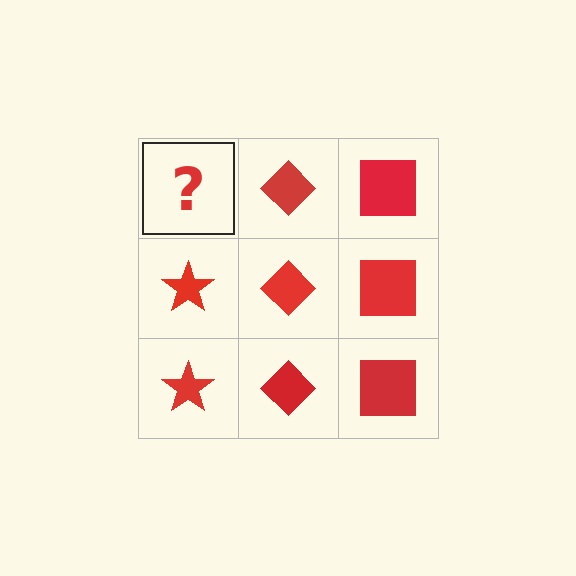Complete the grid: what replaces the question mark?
The question mark should be replaced with a red star.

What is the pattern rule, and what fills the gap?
The rule is that each column has a consistent shape. The gap should be filled with a red star.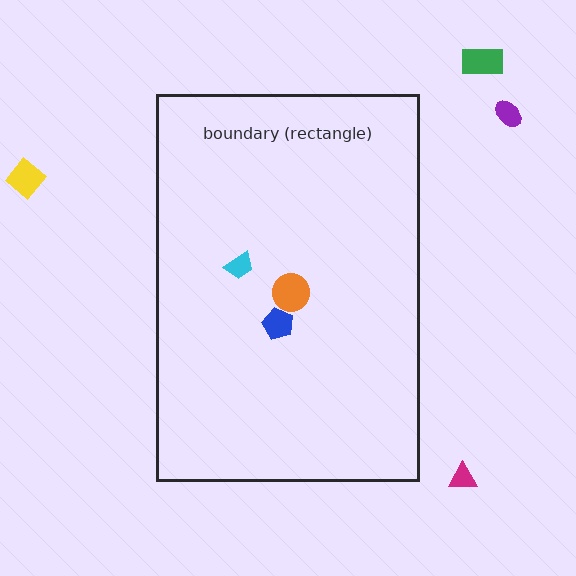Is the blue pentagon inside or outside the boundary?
Inside.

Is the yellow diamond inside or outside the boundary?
Outside.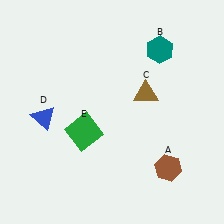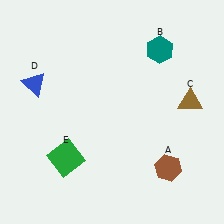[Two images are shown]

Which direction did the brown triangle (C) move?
The brown triangle (C) moved right.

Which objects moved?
The objects that moved are: the brown triangle (C), the blue triangle (D), the green square (E).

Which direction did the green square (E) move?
The green square (E) moved down.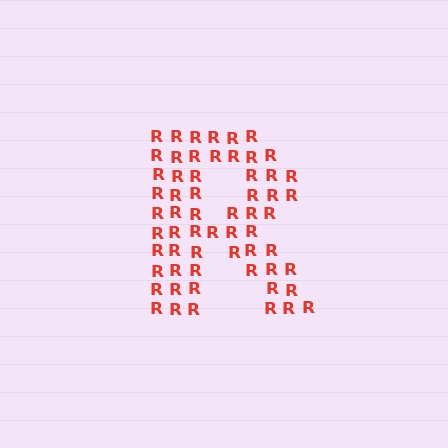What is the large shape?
The large shape is the letter R.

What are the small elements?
The small elements are letter R's.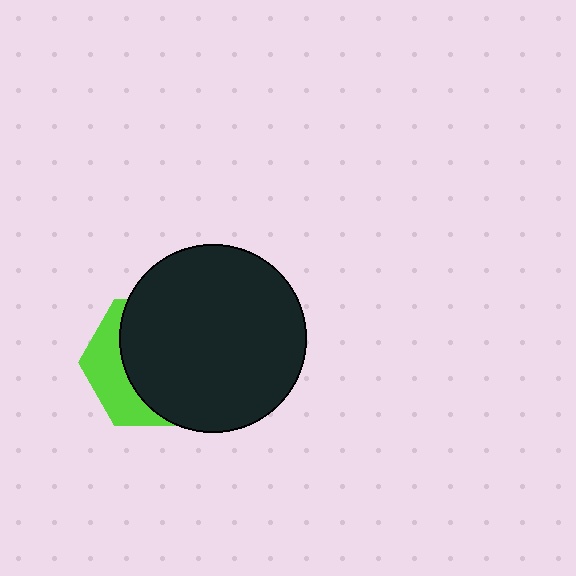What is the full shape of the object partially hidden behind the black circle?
The partially hidden object is a lime hexagon.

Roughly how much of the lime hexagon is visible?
A small part of it is visible (roughly 32%).